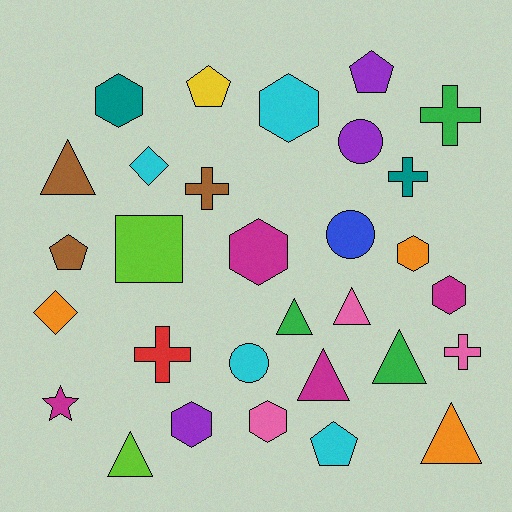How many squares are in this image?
There is 1 square.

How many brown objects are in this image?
There are 3 brown objects.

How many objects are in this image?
There are 30 objects.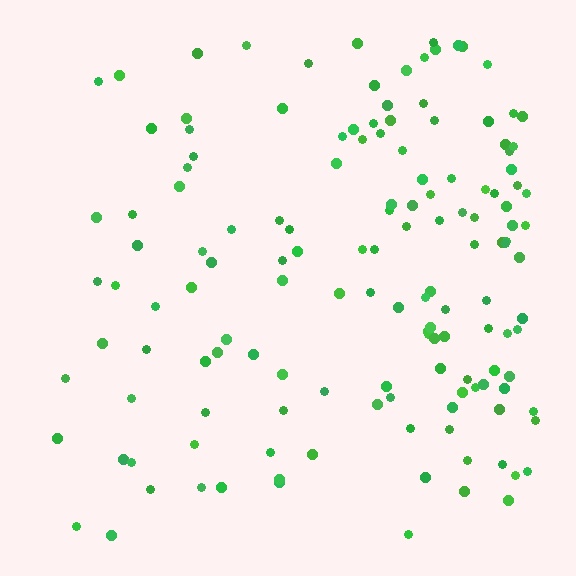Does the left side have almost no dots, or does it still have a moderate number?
Still a moderate number, just noticeably fewer than the right.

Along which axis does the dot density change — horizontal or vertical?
Horizontal.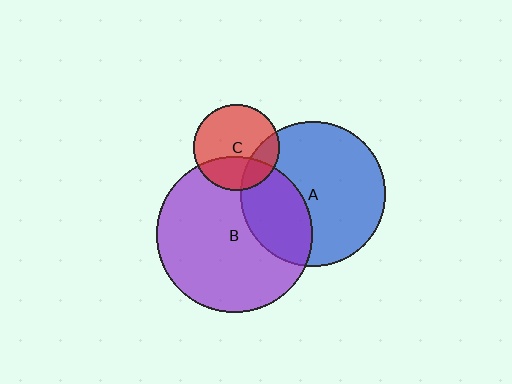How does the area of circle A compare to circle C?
Approximately 2.9 times.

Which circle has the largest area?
Circle B (purple).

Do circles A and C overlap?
Yes.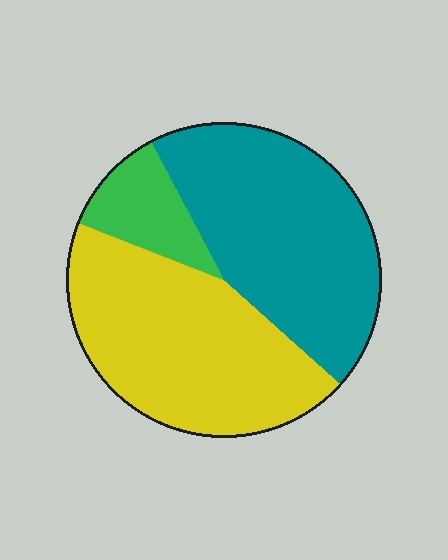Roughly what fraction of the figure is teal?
Teal covers around 45% of the figure.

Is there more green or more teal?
Teal.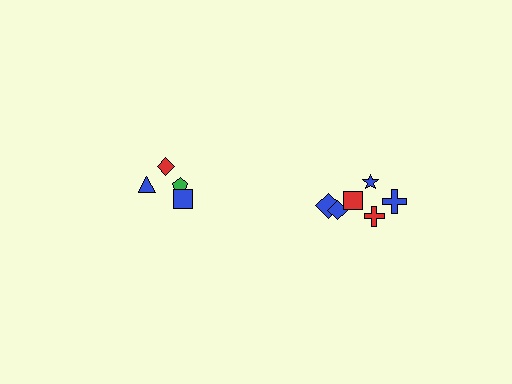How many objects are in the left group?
There are 4 objects.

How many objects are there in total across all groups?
There are 10 objects.